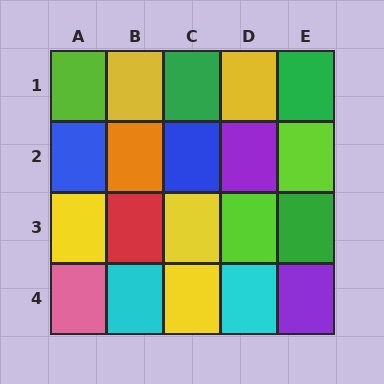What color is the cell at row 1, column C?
Green.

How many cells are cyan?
2 cells are cyan.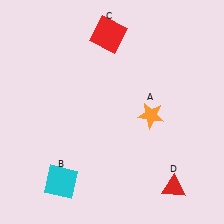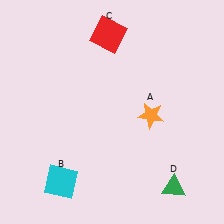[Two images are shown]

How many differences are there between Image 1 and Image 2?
There is 1 difference between the two images.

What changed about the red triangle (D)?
In Image 1, D is red. In Image 2, it changed to green.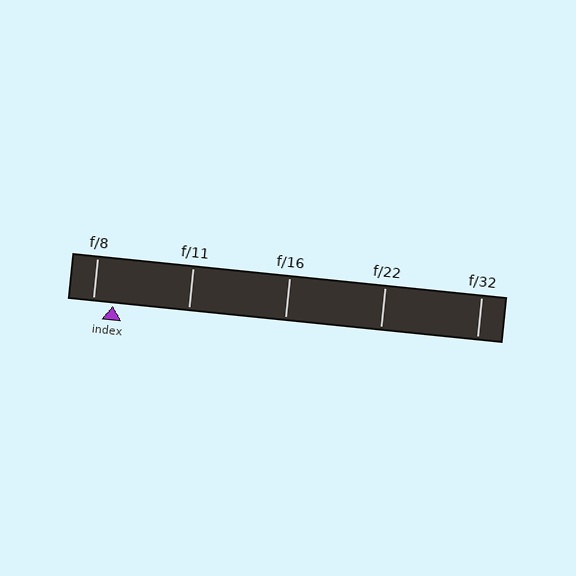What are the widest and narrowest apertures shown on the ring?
The widest aperture shown is f/8 and the narrowest is f/32.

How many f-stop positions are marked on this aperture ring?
There are 5 f-stop positions marked.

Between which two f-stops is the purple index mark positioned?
The index mark is between f/8 and f/11.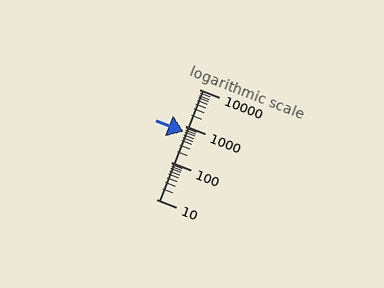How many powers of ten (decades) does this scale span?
The scale spans 3 decades, from 10 to 10000.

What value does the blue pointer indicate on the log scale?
The pointer indicates approximately 710.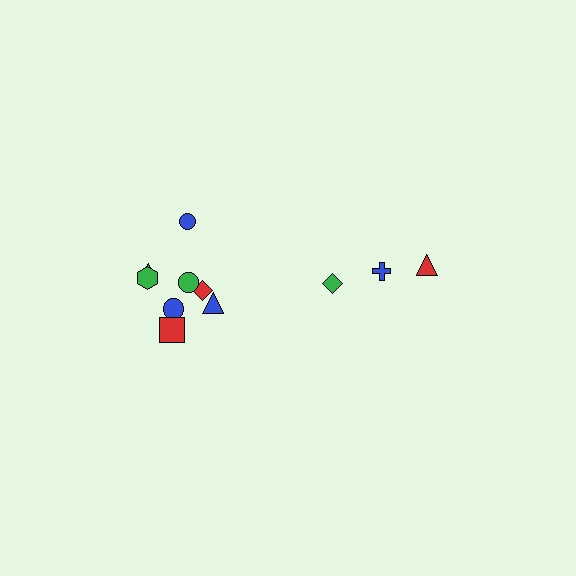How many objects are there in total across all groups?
There are 11 objects.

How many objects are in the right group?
There are 3 objects.